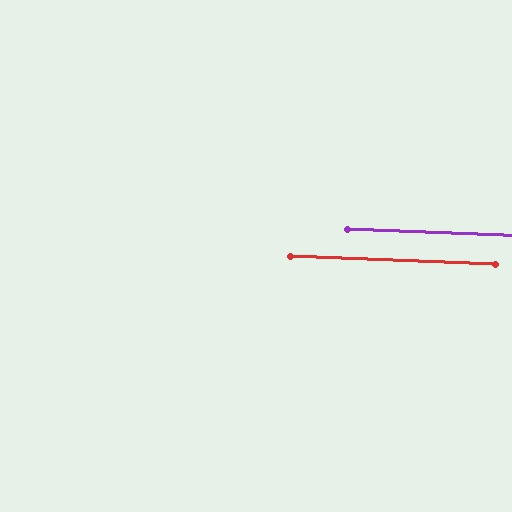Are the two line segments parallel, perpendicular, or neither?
Parallel — their directions differ by only 0.2°.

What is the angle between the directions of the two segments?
Approximately 0 degrees.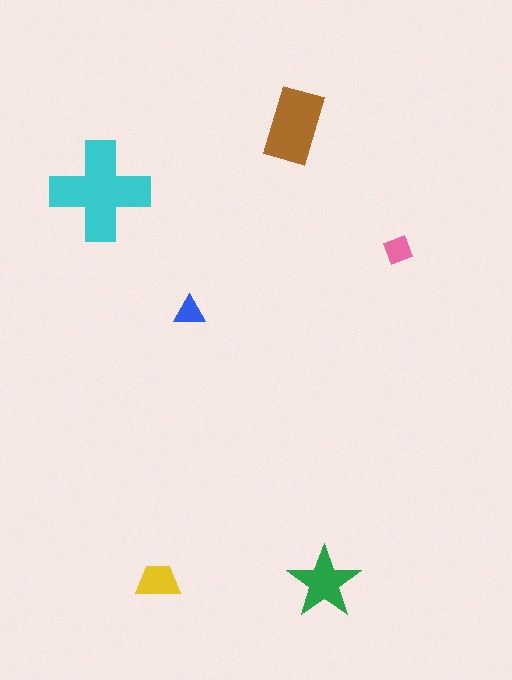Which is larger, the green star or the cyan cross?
The cyan cross.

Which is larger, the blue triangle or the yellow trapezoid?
The yellow trapezoid.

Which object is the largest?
The cyan cross.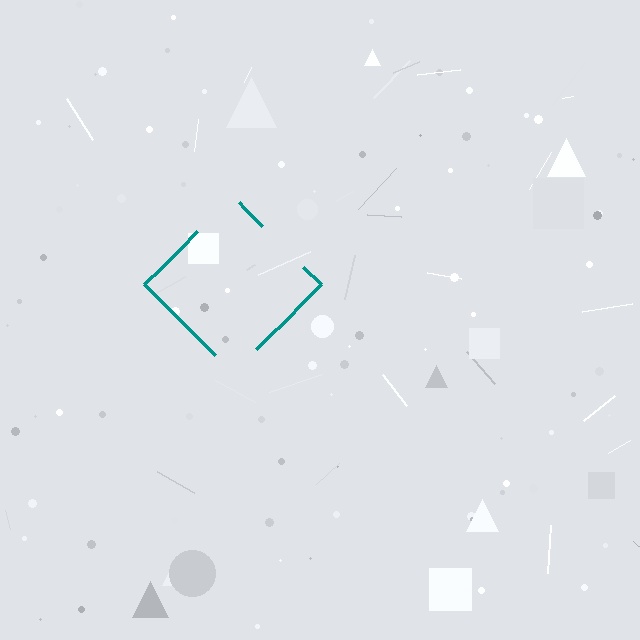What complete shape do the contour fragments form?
The contour fragments form a diamond.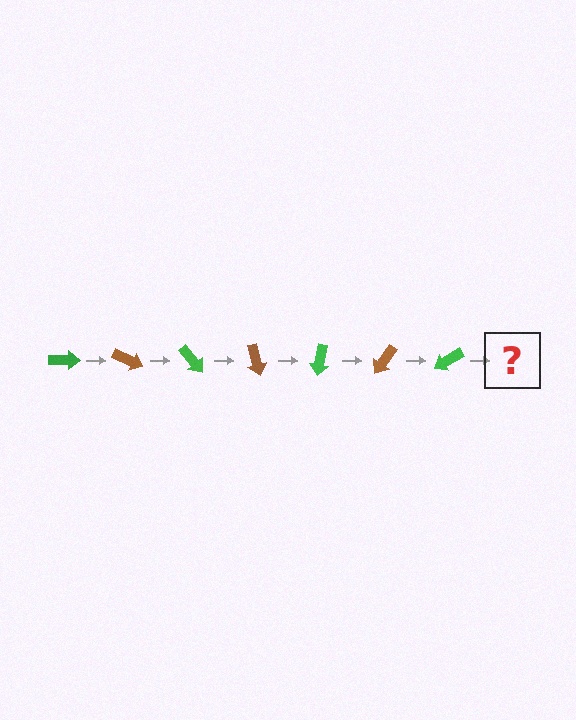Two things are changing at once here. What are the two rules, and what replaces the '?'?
The two rules are that it rotates 25 degrees each step and the color cycles through green and brown. The '?' should be a brown arrow, rotated 175 degrees from the start.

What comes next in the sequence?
The next element should be a brown arrow, rotated 175 degrees from the start.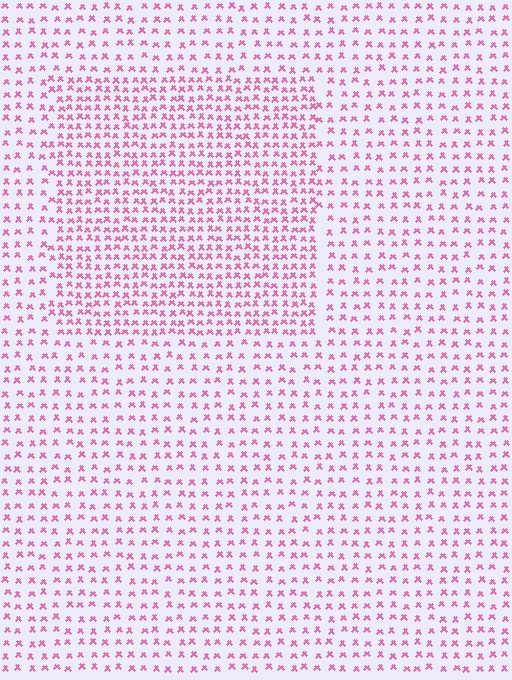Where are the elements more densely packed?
The elements are more densely packed inside the rectangle boundary.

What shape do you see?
I see a rectangle.